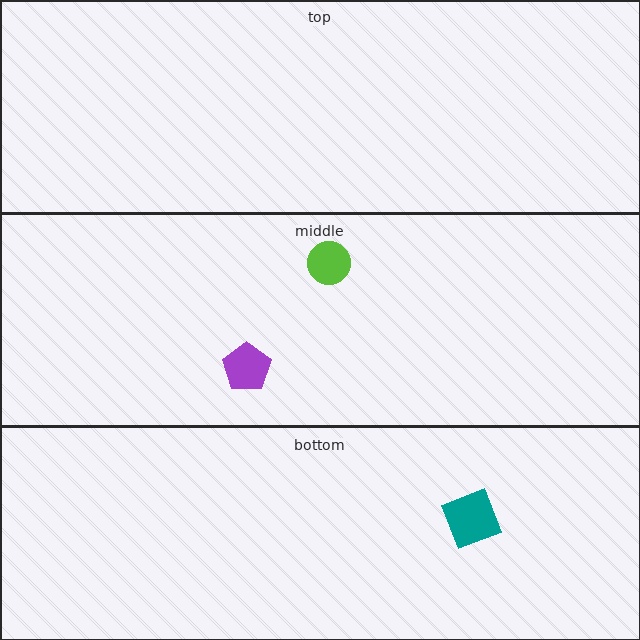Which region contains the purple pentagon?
The middle region.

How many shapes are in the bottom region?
1.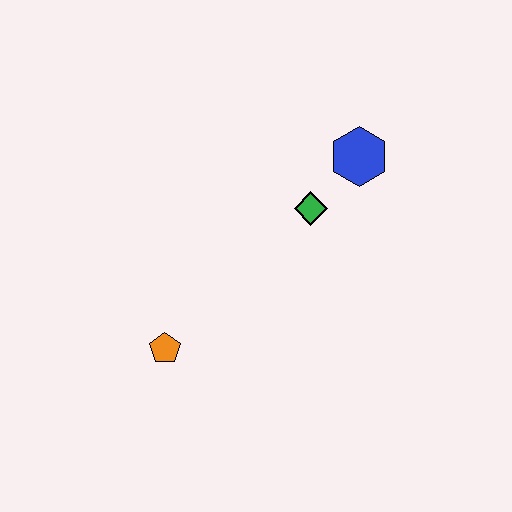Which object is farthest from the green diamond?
The orange pentagon is farthest from the green diamond.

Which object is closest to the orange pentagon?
The green diamond is closest to the orange pentagon.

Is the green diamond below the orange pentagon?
No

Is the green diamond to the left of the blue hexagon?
Yes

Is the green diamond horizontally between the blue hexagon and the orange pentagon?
Yes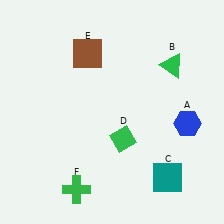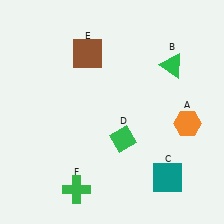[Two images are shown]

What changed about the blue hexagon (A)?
In Image 1, A is blue. In Image 2, it changed to orange.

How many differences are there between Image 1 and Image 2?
There is 1 difference between the two images.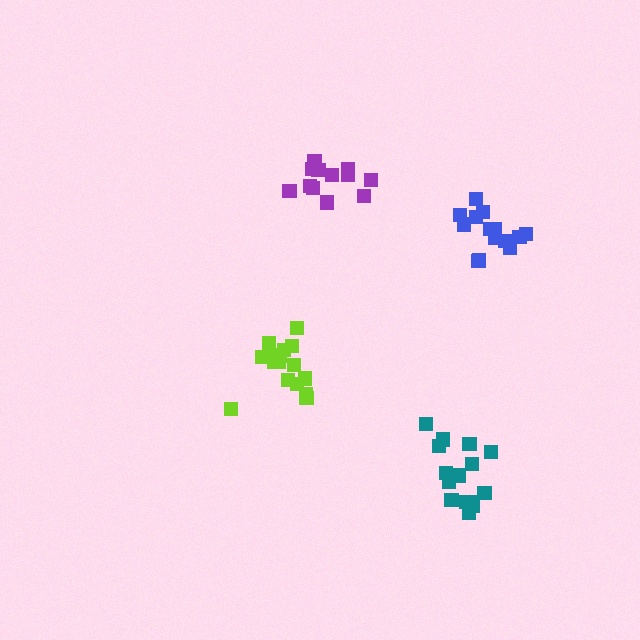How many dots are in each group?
Group 1: 15 dots, Group 2: 16 dots, Group 3: 13 dots, Group 4: 14 dots (58 total).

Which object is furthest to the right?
The blue cluster is rightmost.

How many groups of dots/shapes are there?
There are 4 groups.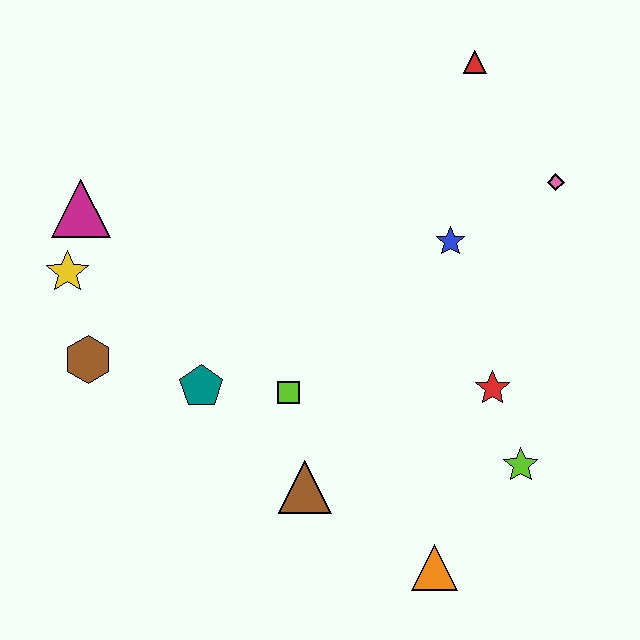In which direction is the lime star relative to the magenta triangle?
The lime star is to the right of the magenta triangle.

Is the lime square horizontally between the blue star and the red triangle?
No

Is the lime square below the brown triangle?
No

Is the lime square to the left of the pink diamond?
Yes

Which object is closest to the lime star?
The red star is closest to the lime star.